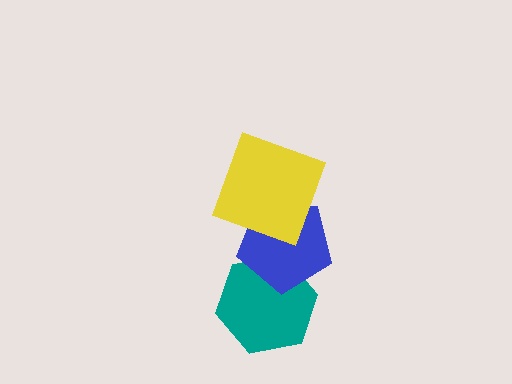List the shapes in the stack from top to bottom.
From top to bottom: the yellow square, the blue pentagon, the teal hexagon.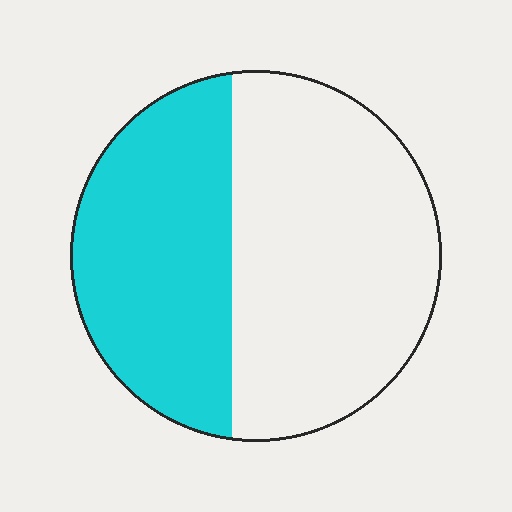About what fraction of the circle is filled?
About two fifths (2/5).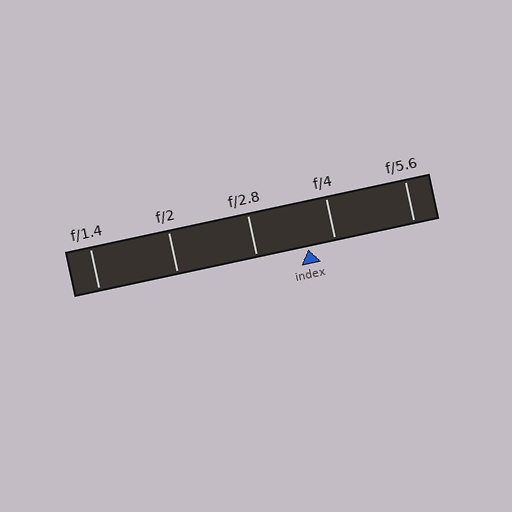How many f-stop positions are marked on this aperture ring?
There are 5 f-stop positions marked.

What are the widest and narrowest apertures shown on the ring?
The widest aperture shown is f/1.4 and the narrowest is f/5.6.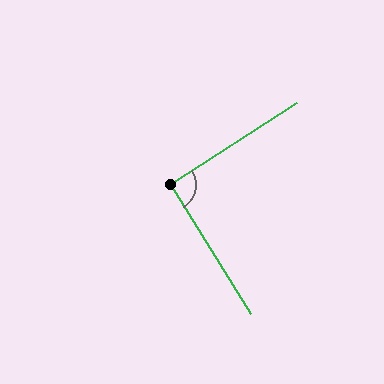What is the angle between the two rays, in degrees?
Approximately 91 degrees.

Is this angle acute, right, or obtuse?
It is approximately a right angle.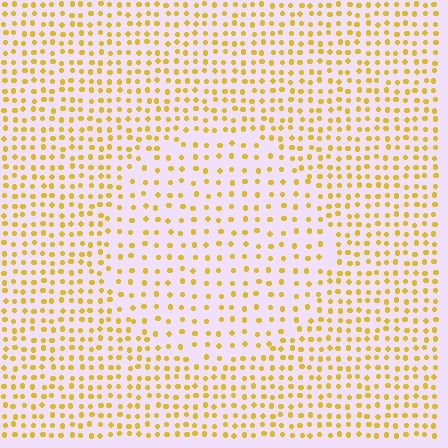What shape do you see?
I see a circle.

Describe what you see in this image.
The image contains small yellow elements arranged at two different densities. A circle-shaped region is visible where the elements are less densely packed than the surrounding area.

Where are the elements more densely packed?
The elements are more densely packed outside the circle boundary.